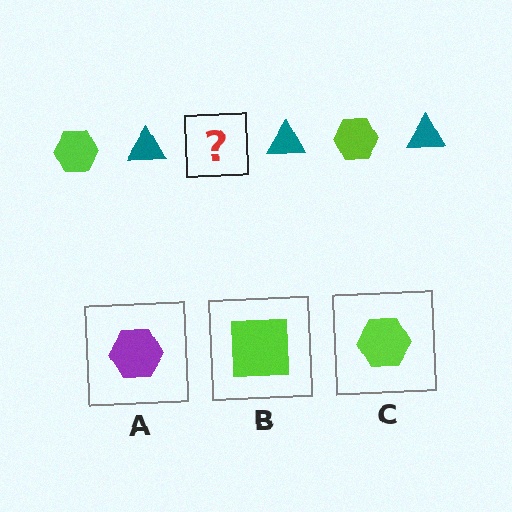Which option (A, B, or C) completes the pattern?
C.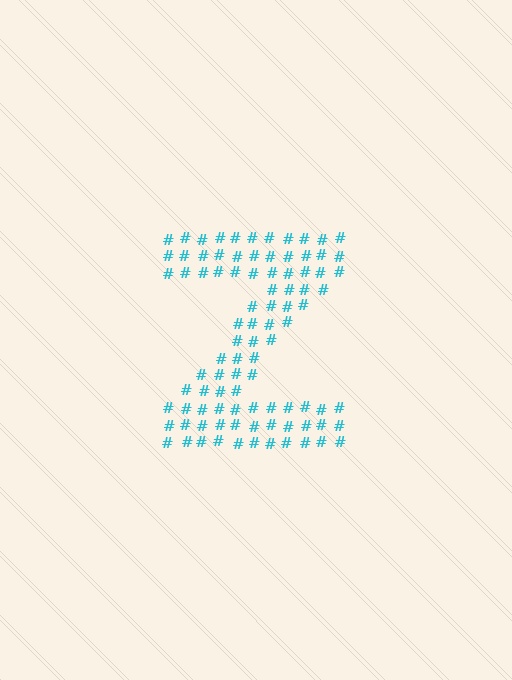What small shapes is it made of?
It is made of small hash symbols.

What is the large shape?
The large shape is the letter Z.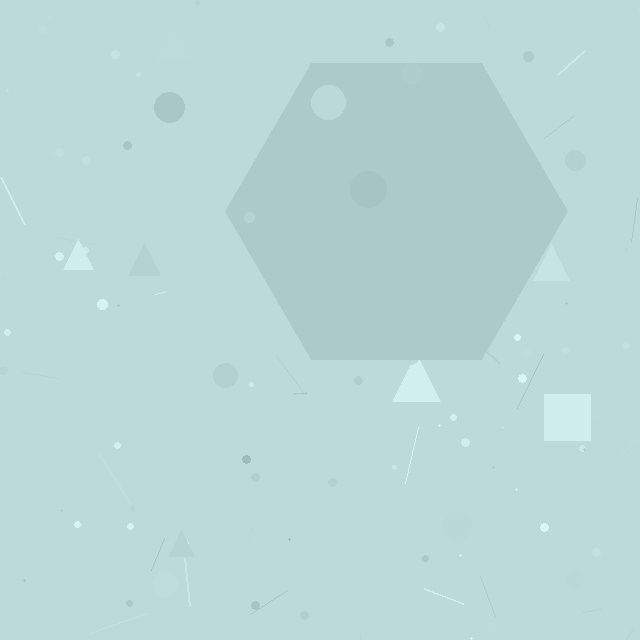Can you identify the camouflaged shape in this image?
The camouflaged shape is a hexagon.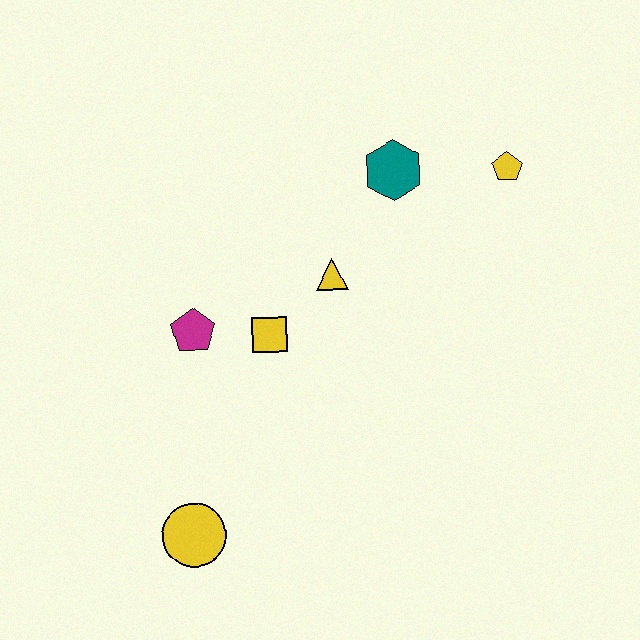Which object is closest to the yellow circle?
The magenta pentagon is closest to the yellow circle.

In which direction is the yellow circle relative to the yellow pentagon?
The yellow circle is below the yellow pentagon.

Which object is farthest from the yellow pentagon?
The yellow circle is farthest from the yellow pentagon.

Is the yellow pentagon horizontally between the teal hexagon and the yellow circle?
No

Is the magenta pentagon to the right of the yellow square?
No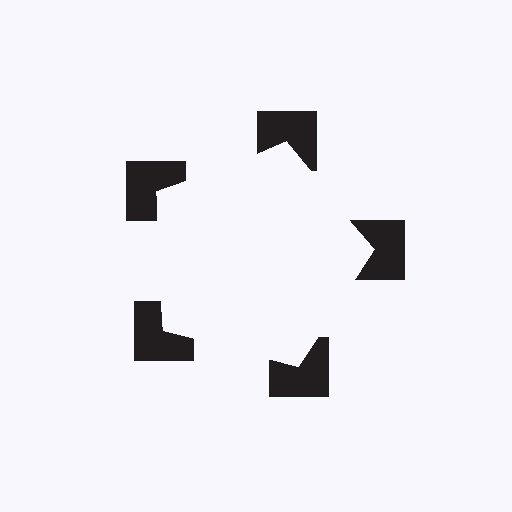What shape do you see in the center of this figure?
An illusory pentagon — its edges are inferred from the aligned wedge cuts in the notched squares, not physically drawn.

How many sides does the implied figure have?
5 sides.